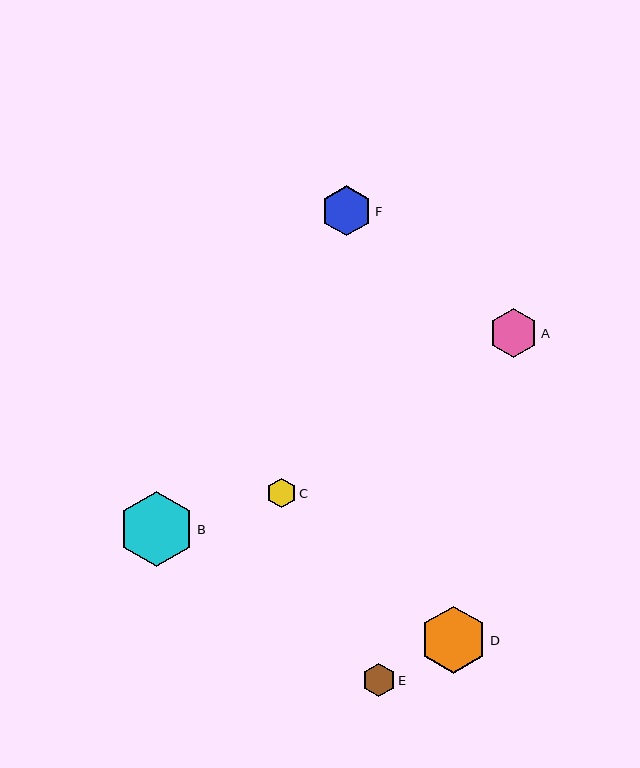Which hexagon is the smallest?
Hexagon C is the smallest with a size of approximately 30 pixels.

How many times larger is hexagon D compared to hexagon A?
Hexagon D is approximately 1.4 times the size of hexagon A.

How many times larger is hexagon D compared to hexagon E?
Hexagon D is approximately 2.0 times the size of hexagon E.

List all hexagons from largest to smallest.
From largest to smallest: B, D, F, A, E, C.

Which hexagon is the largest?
Hexagon B is the largest with a size of approximately 75 pixels.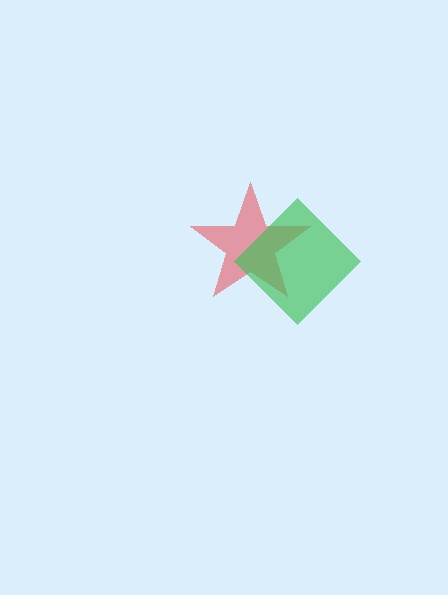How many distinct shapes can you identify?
There are 2 distinct shapes: a red star, a green diamond.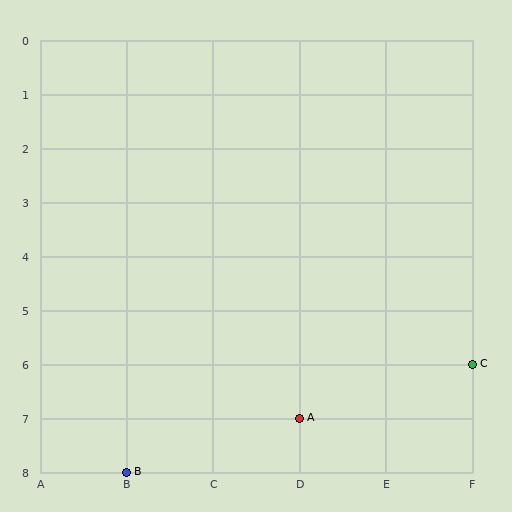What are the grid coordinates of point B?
Point B is at grid coordinates (B, 8).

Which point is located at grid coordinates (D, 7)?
Point A is at (D, 7).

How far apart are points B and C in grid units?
Points B and C are 4 columns and 2 rows apart (about 4.5 grid units diagonally).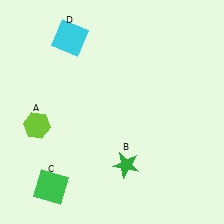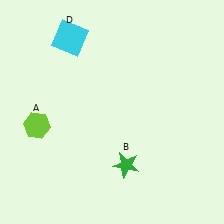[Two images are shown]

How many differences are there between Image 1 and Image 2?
There is 1 difference between the two images.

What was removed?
The green square (C) was removed in Image 2.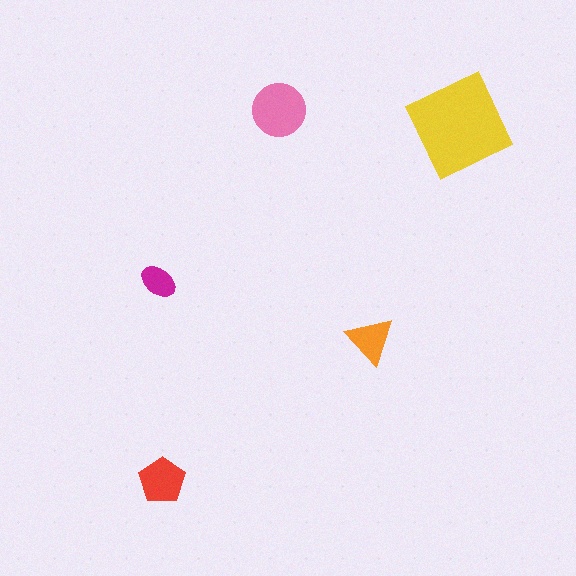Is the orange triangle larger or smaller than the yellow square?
Smaller.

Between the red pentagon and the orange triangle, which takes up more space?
The red pentagon.